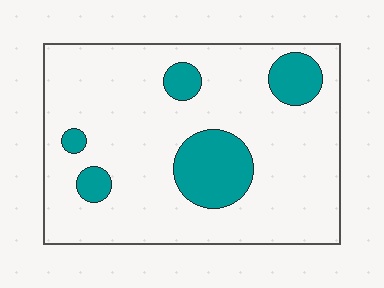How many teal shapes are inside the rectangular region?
5.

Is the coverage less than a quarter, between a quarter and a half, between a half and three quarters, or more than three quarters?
Less than a quarter.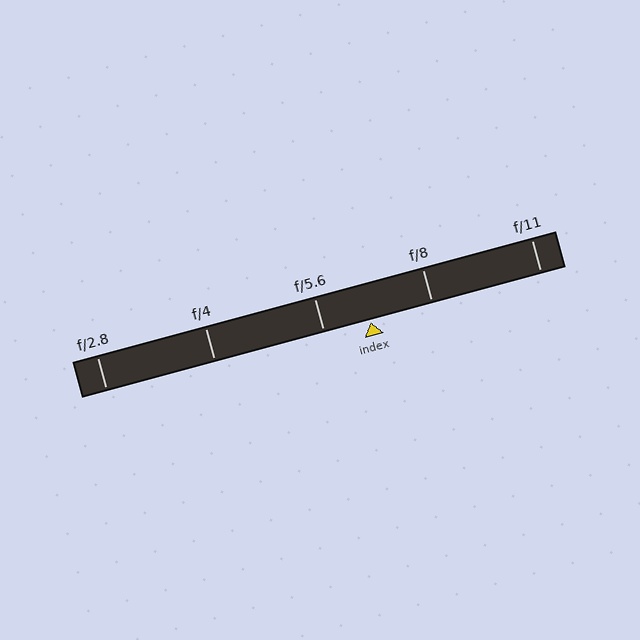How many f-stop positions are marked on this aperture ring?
There are 5 f-stop positions marked.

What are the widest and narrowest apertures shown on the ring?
The widest aperture shown is f/2.8 and the narrowest is f/11.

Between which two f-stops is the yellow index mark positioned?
The index mark is between f/5.6 and f/8.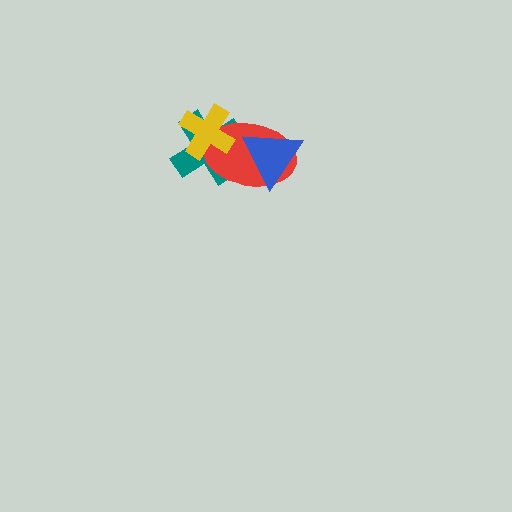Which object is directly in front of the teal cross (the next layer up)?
The red ellipse is directly in front of the teal cross.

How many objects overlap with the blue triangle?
2 objects overlap with the blue triangle.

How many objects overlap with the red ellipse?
3 objects overlap with the red ellipse.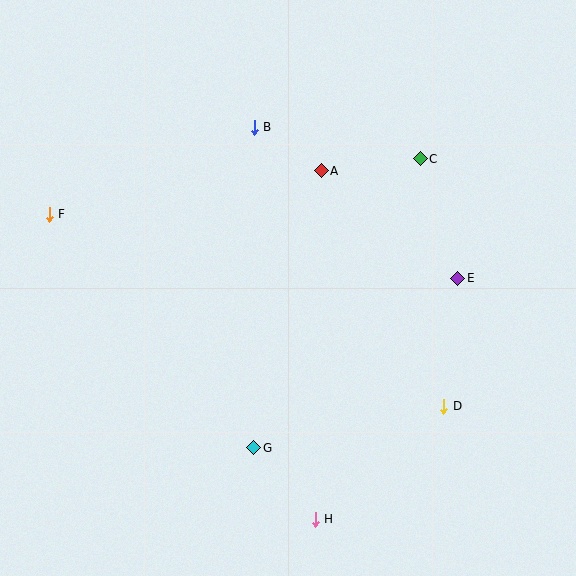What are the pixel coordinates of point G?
Point G is at (254, 448).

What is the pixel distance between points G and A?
The distance between G and A is 285 pixels.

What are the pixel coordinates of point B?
Point B is at (254, 127).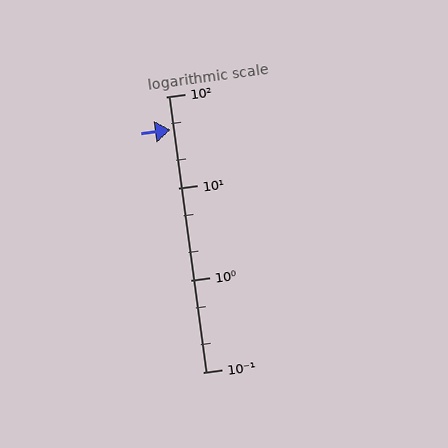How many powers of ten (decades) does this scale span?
The scale spans 3 decades, from 0.1 to 100.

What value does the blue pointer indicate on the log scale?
The pointer indicates approximately 43.